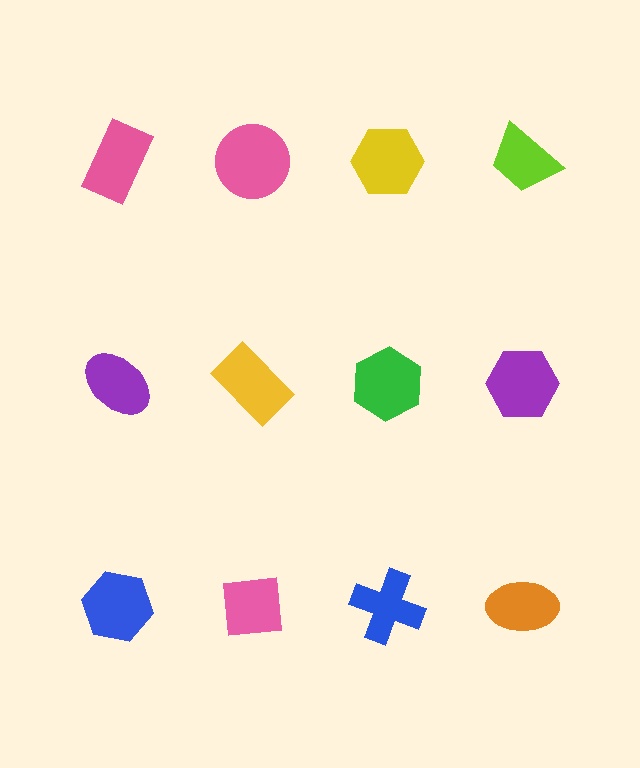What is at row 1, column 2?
A pink circle.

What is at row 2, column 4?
A purple hexagon.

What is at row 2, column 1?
A purple ellipse.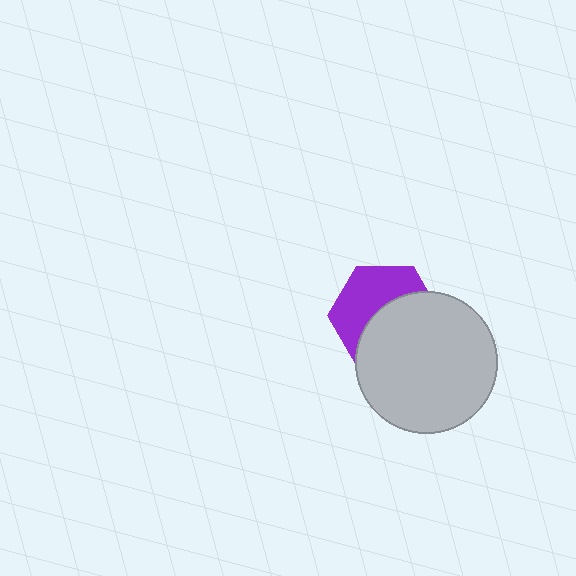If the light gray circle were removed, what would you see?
You would see the complete purple hexagon.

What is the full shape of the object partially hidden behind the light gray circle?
The partially hidden object is a purple hexagon.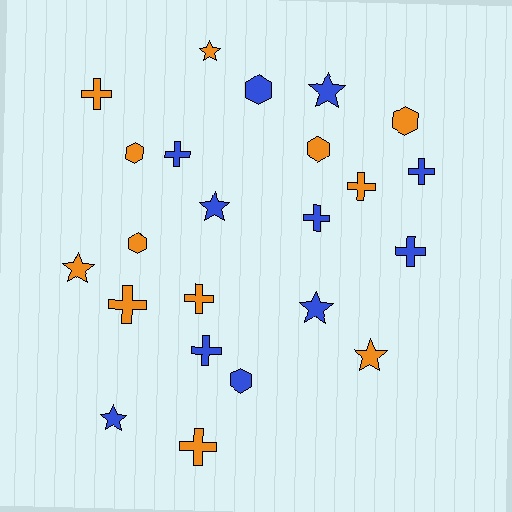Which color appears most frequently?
Orange, with 12 objects.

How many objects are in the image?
There are 23 objects.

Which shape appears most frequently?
Cross, with 10 objects.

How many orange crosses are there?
There are 5 orange crosses.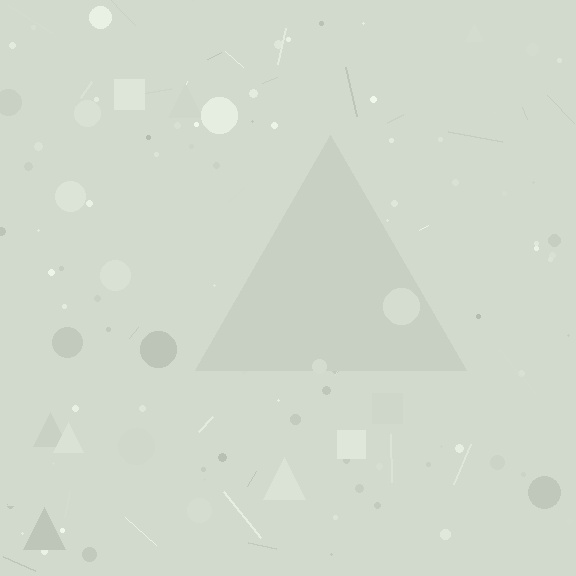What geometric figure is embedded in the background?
A triangle is embedded in the background.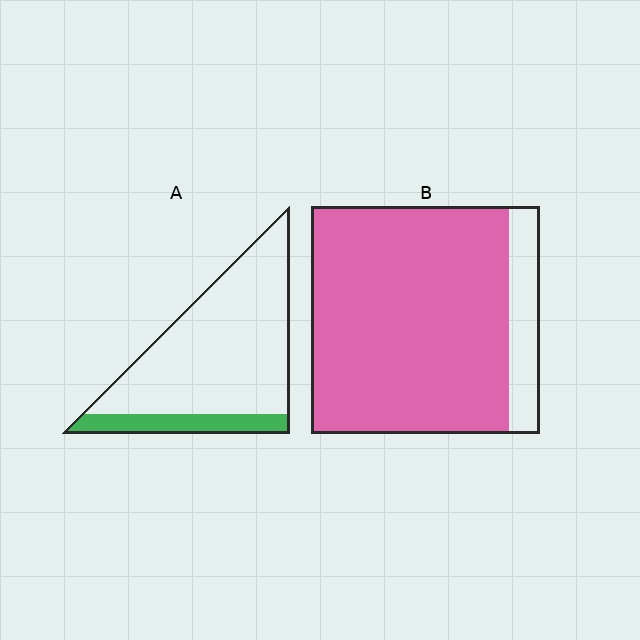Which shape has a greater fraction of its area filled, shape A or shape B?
Shape B.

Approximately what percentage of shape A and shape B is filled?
A is approximately 15% and B is approximately 85%.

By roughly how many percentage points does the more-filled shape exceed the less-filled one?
By roughly 70 percentage points (B over A).